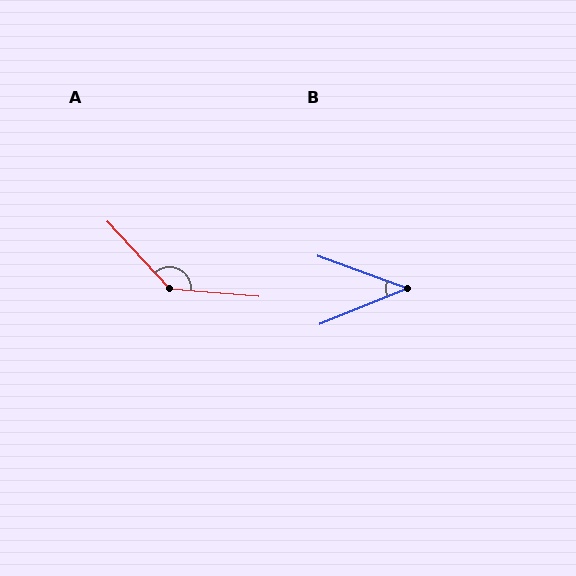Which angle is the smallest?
B, at approximately 42 degrees.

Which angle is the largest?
A, at approximately 138 degrees.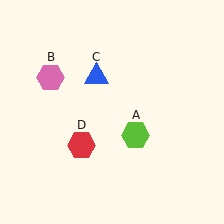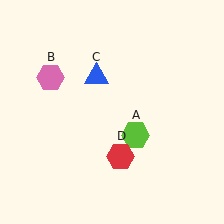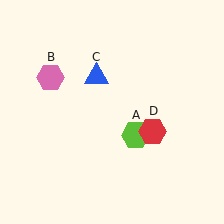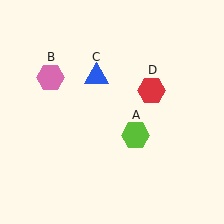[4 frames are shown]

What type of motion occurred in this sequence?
The red hexagon (object D) rotated counterclockwise around the center of the scene.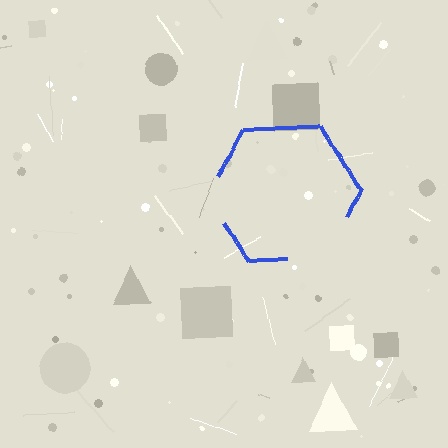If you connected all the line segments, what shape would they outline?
They would outline a hexagon.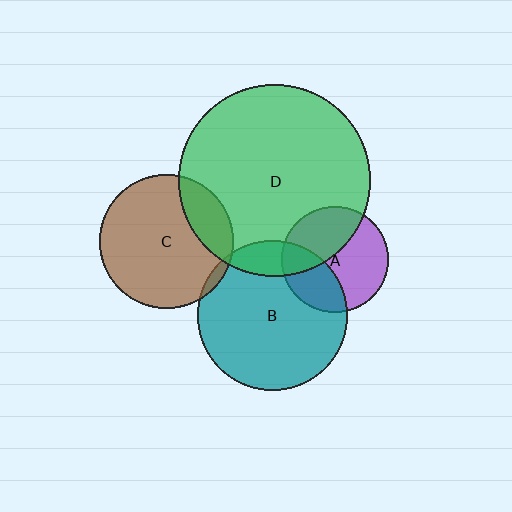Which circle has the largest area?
Circle D (green).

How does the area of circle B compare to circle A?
Approximately 2.0 times.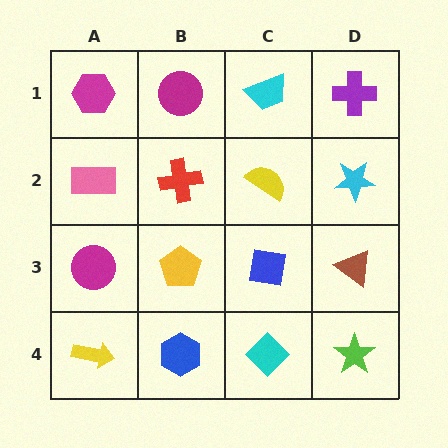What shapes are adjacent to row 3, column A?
A pink rectangle (row 2, column A), a yellow arrow (row 4, column A), a yellow pentagon (row 3, column B).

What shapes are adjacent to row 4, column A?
A magenta circle (row 3, column A), a blue hexagon (row 4, column B).